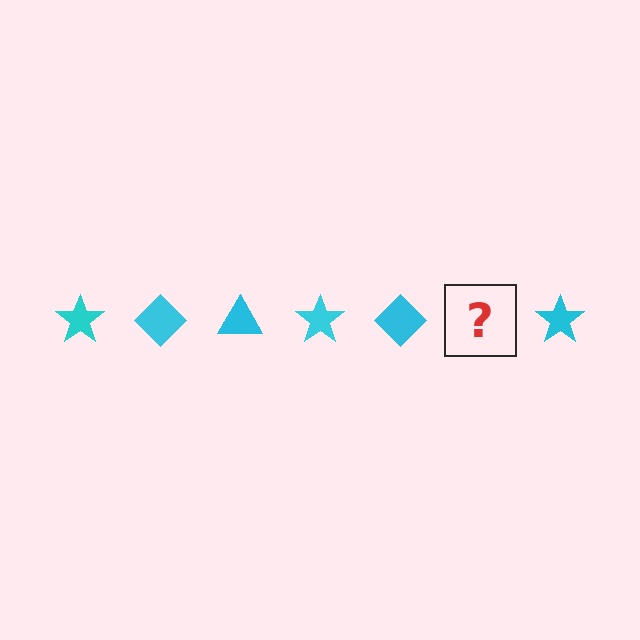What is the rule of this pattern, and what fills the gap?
The rule is that the pattern cycles through star, diamond, triangle shapes in cyan. The gap should be filled with a cyan triangle.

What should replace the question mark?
The question mark should be replaced with a cyan triangle.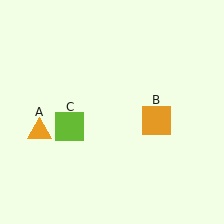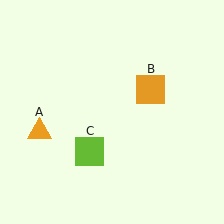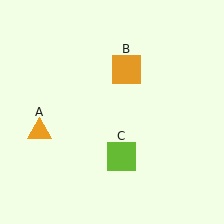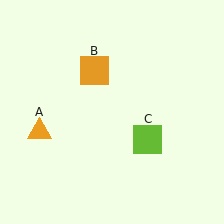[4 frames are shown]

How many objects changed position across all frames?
2 objects changed position: orange square (object B), lime square (object C).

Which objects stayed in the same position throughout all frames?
Orange triangle (object A) remained stationary.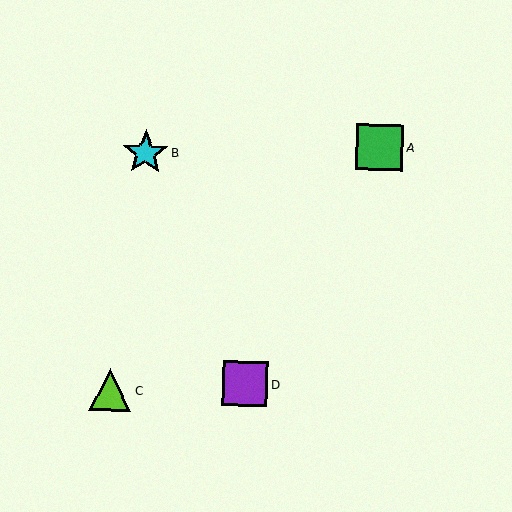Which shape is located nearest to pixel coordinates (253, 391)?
The purple square (labeled D) at (245, 384) is nearest to that location.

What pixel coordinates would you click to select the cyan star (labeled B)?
Click at (146, 153) to select the cyan star B.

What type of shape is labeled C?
Shape C is a lime triangle.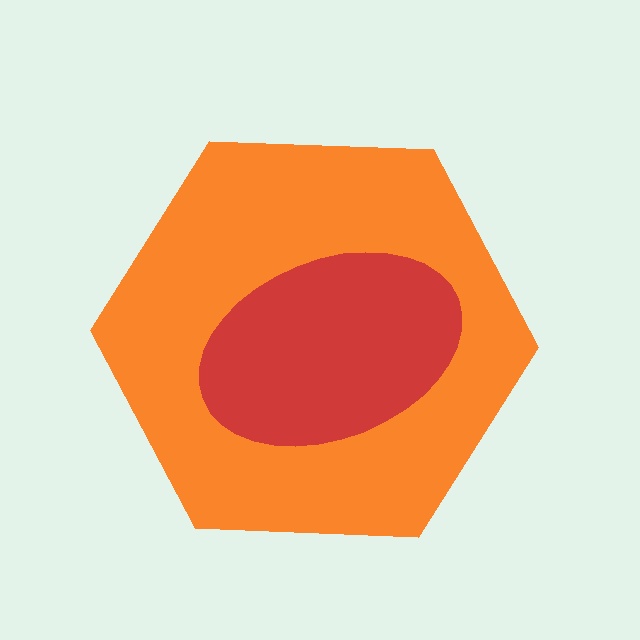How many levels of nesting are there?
2.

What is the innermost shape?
The red ellipse.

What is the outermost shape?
The orange hexagon.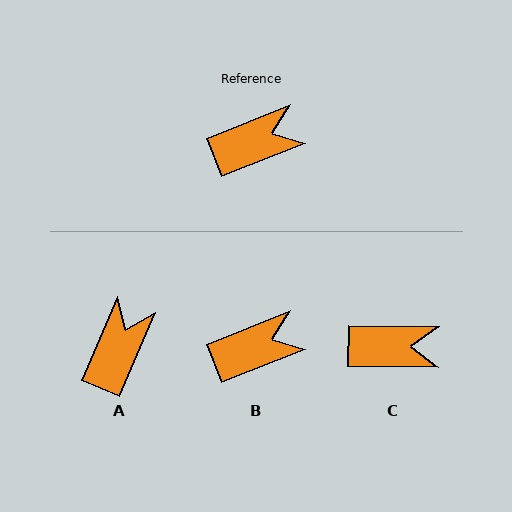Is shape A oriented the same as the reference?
No, it is off by about 45 degrees.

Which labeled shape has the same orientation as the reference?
B.